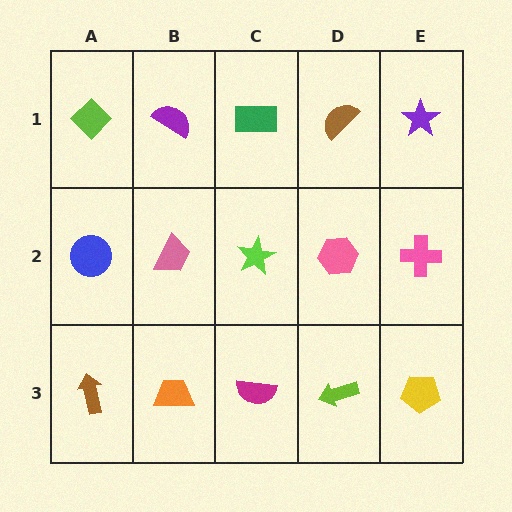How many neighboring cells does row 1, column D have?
3.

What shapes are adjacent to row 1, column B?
A pink trapezoid (row 2, column B), a lime diamond (row 1, column A), a green rectangle (row 1, column C).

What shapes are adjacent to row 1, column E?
A pink cross (row 2, column E), a brown semicircle (row 1, column D).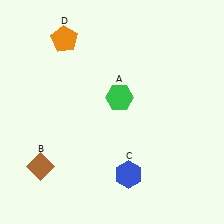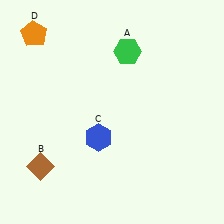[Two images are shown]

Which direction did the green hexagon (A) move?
The green hexagon (A) moved up.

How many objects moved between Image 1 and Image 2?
3 objects moved between the two images.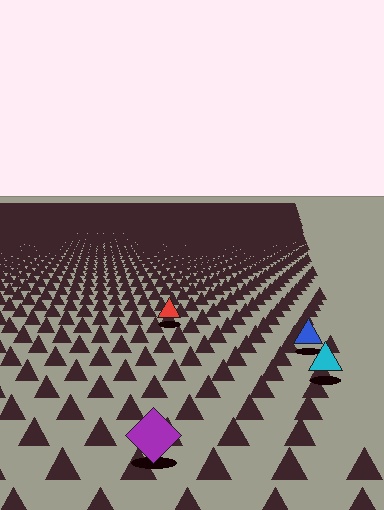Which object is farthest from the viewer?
The red triangle is farthest from the viewer. It appears smaller and the ground texture around it is denser.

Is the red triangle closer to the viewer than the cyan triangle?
No. The cyan triangle is closer — you can tell from the texture gradient: the ground texture is coarser near it.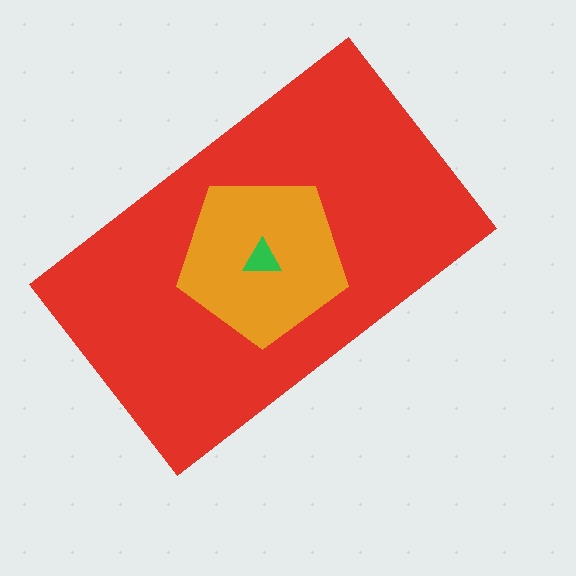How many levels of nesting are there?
3.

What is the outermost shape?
The red rectangle.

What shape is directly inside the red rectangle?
The orange pentagon.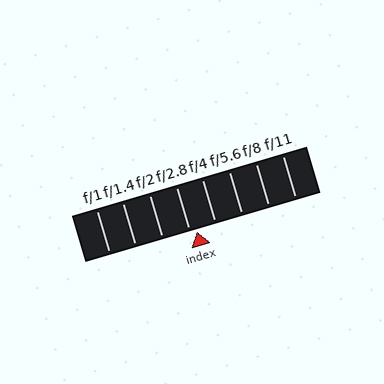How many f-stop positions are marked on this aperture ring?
There are 8 f-stop positions marked.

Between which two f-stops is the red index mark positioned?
The index mark is between f/2.8 and f/4.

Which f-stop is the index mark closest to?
The index mark is closest to f/2.8.